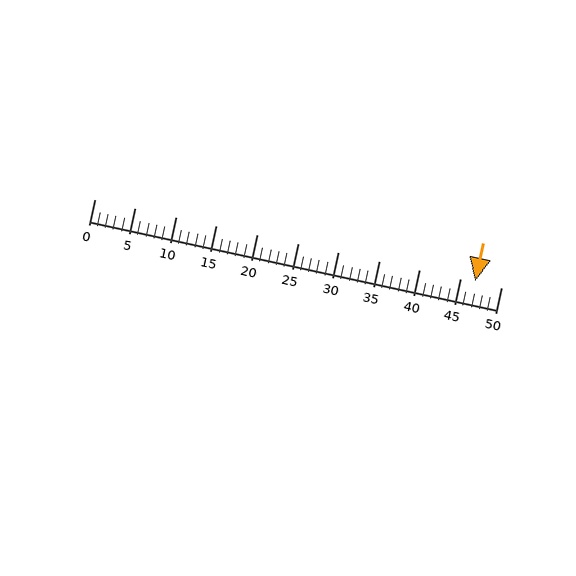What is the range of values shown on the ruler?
The ruler shows values from 0 to 50.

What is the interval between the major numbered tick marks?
The major tick marks are spaced 5 units apart.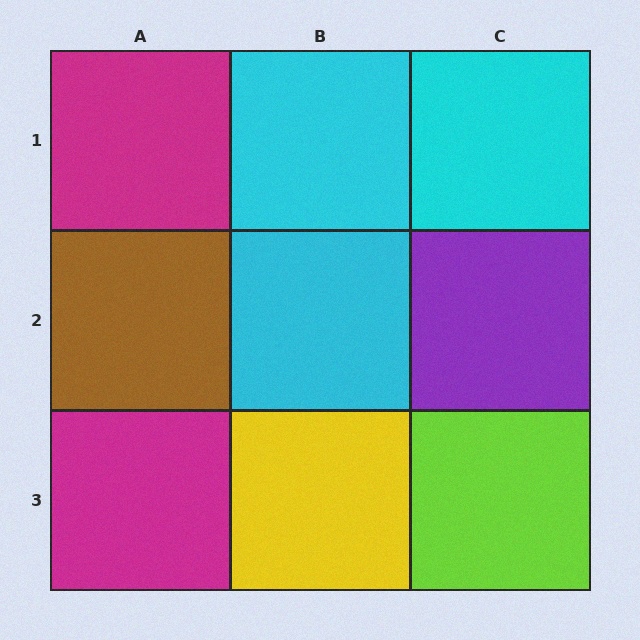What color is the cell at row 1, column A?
Magenta.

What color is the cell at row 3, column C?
Lime.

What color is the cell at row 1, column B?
Cyan.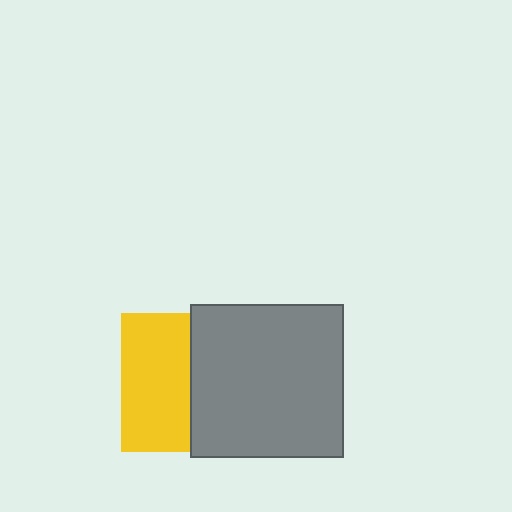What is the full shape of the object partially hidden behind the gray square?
The partially hidden object is a yellow square.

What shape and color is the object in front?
The object in front is a gray square.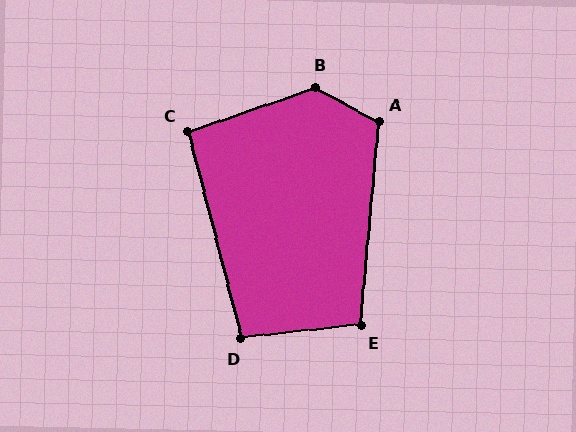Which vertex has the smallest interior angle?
C, at approximately 94 degrees.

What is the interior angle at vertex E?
Approximately 102 degrees (obtuse).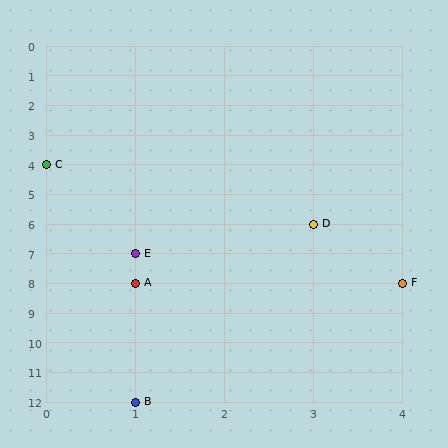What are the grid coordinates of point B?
Point B is at grid coordinates (1, 12).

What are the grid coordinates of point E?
Point E is at grid coordinates (1, 7).